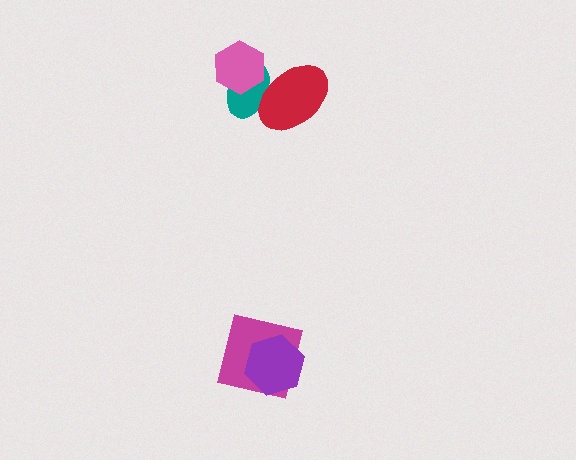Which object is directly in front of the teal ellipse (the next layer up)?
The pink hexagon is directly in front of the teal ellipse.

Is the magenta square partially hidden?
Yes, it is partially covered by another shape.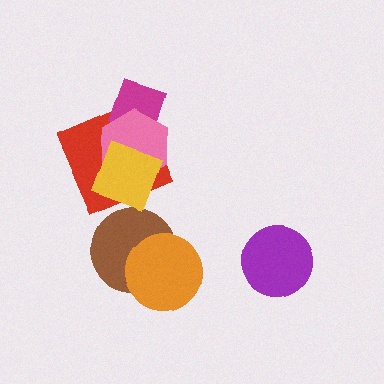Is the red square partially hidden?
Yes, it is partially covered by another shape.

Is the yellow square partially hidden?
No, no other shape covers it.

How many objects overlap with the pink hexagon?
3 objects overlap with the pink hexagon.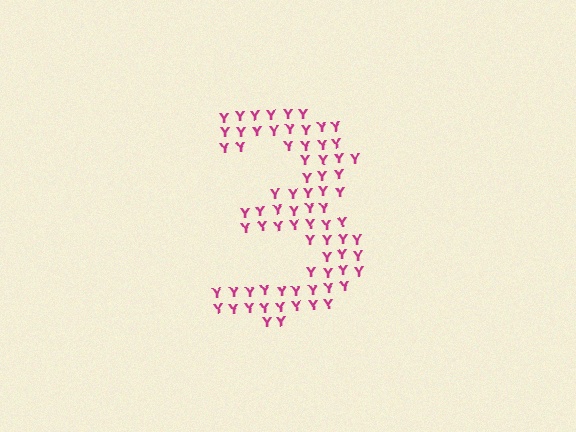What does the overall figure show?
The overall figure shows the digit 3.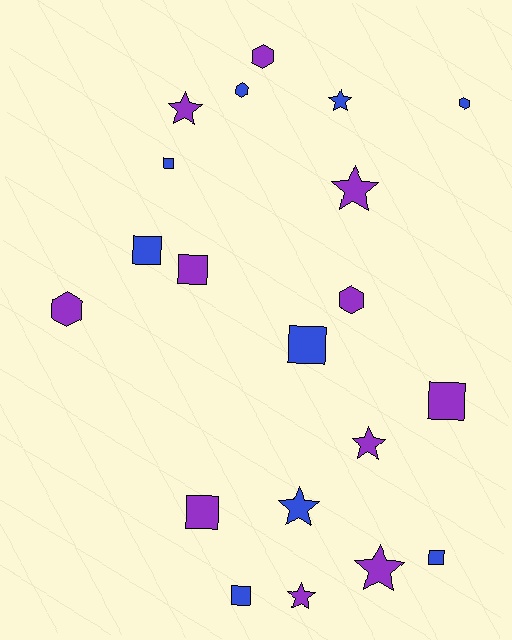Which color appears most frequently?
Purple, with 11 objects.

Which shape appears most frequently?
Square, with 8 objects.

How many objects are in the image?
There are 20 objects.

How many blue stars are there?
There are 2 blue stars.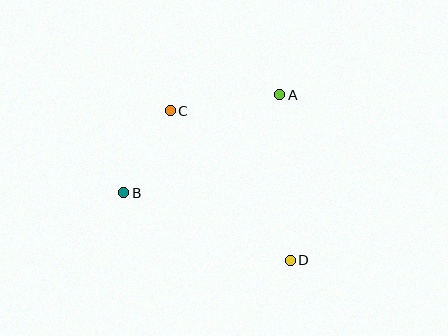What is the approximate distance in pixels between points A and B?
The distance between A and B is approximately 184 pixels.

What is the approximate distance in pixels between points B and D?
The distance between B and D is approximately 179 pixels.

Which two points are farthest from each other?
Points C and D are farthest from each other.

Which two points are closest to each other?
Points B and C are closest to each other.